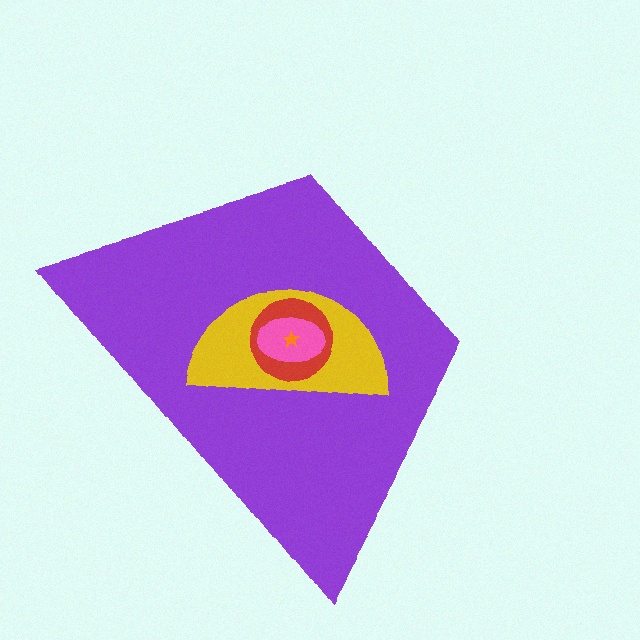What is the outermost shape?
The purple trapezoid.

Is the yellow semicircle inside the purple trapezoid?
Yes.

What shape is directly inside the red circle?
The pink ellipse.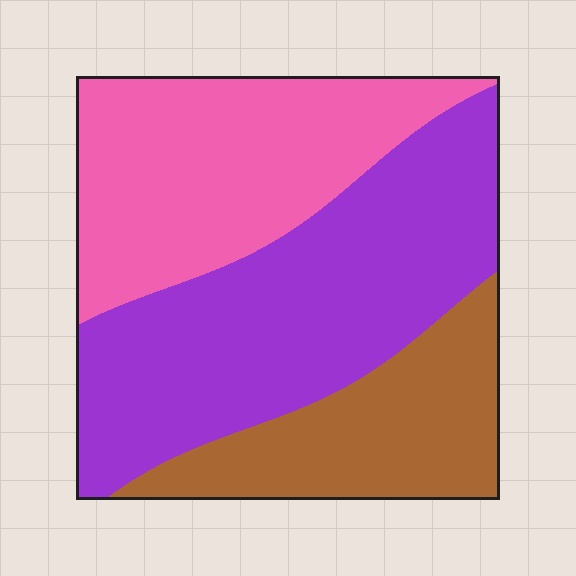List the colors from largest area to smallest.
From largest to smallest: purple, pink, brown.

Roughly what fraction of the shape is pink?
Pink covers 33% of the shape.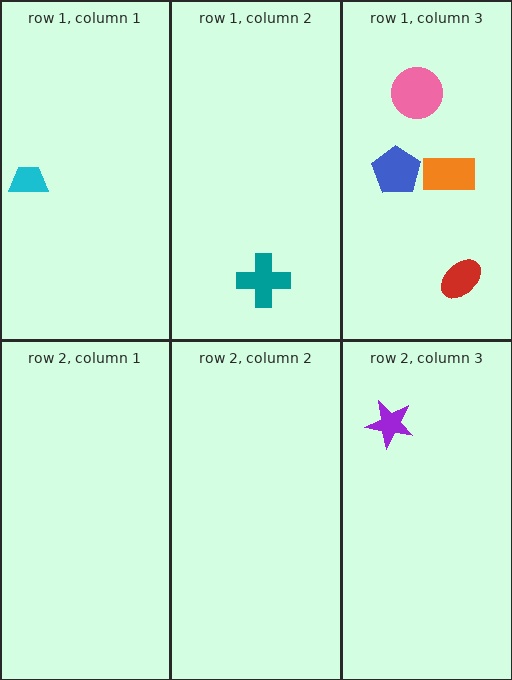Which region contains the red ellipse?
The row 1, column 3 region.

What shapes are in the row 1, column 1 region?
The cyan trapezoid.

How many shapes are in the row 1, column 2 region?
1.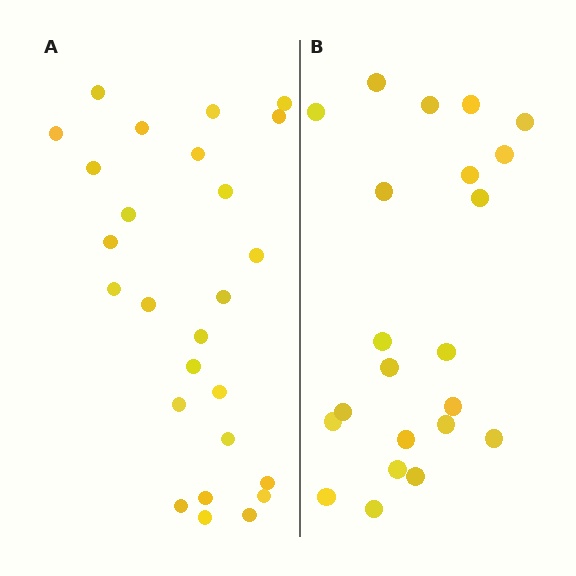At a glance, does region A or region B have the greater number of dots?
Region A (the left region) has more dots.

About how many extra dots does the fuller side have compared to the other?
Region A has about 4 more dots than region B.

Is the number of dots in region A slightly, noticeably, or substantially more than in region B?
Region A has only slightly more — the two regions are fairly close. The ratio is roughly 1.2 to 1.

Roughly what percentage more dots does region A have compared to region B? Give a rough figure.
About 20% more.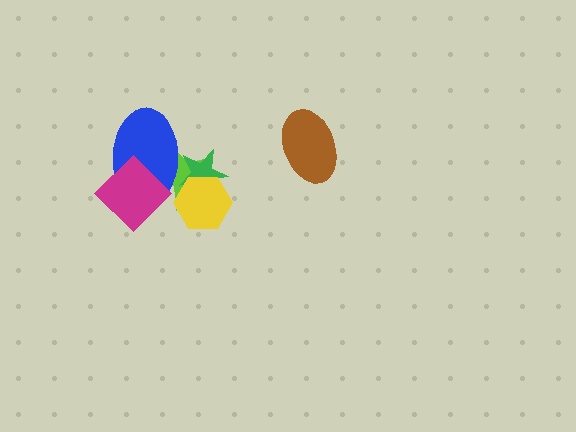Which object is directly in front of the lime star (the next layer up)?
The green star is directly in front of the lime star.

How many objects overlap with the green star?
3 objects overlap with the green star.